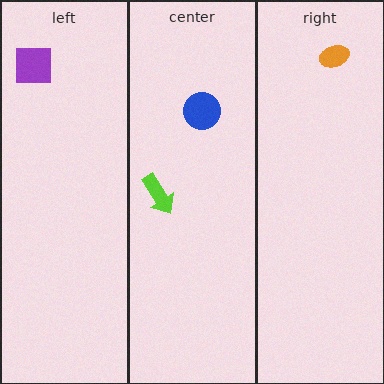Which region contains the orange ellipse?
The right region.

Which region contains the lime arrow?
The center region.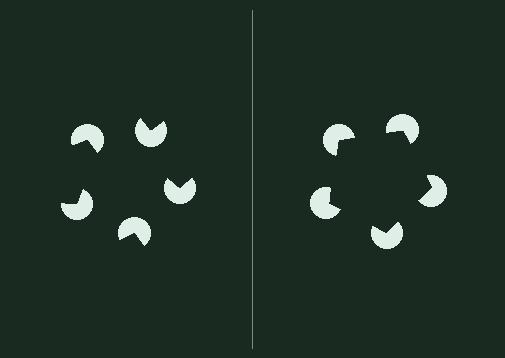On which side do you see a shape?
An illusory pentagon appears on the right side. On the left side the wedge cuts are rotated, so no coherent shape forms.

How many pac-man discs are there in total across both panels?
10 — 5 on each side.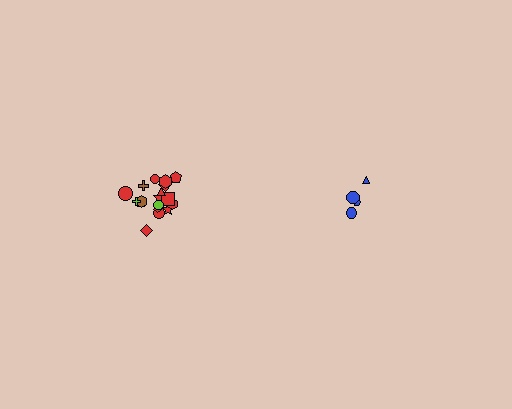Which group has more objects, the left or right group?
The left group.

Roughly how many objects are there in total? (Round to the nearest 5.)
Roughly 20 objects in total.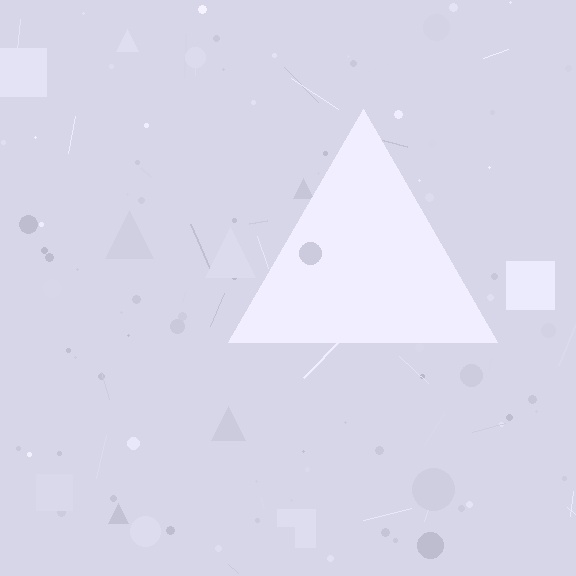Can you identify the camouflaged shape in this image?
The camouflaged shape is a triangle.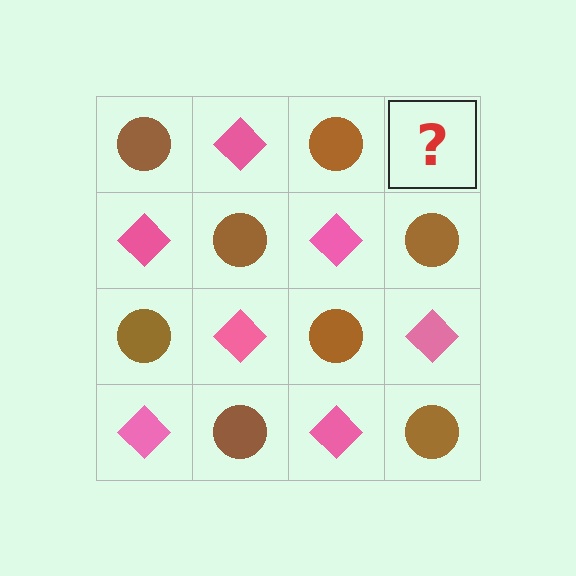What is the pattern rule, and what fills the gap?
The rule is that it alternates brown circle and pink diamond in a checkerboard pattern. The gap should be filled with a pink diamond.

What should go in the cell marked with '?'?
The missing cell should contain a pink diamond.